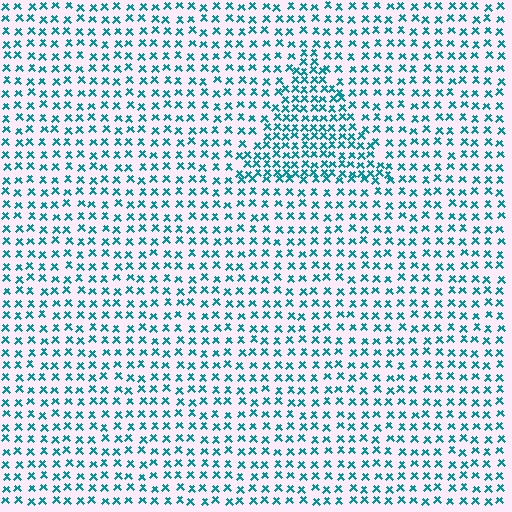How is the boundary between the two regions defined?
The boundary is defined by a change in element density (approximately 1.7x ratio). All elements are the same color, size, and shape.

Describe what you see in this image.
The image contains small teal elements arranged at two different densities. A triangle-shaped region is visible where the elements are more densely packed than the surrounding area.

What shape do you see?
I see a triangle.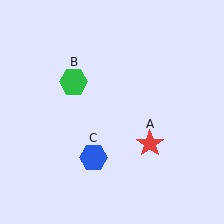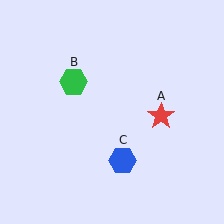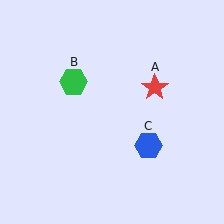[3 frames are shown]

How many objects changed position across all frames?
2 objects changed position: red star (object A), blue hexagon (object C).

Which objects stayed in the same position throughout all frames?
Green hexagon (object B) remained stationary.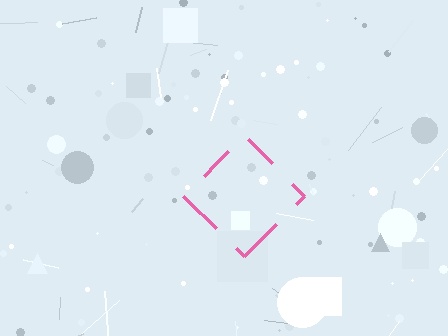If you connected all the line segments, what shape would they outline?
They would outline a diamond.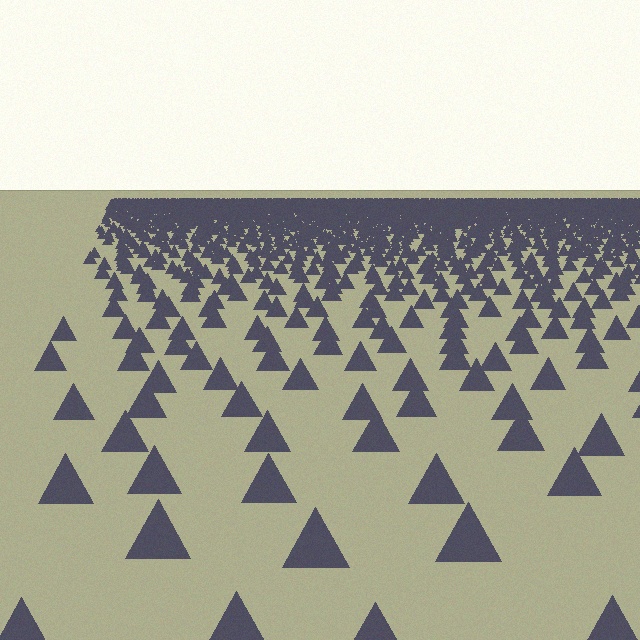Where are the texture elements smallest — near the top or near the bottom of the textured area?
Near the top.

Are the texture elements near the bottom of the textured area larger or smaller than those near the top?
Larger. Near the bottom, elements are closer to the viewer and appear at a bigger on-screen size.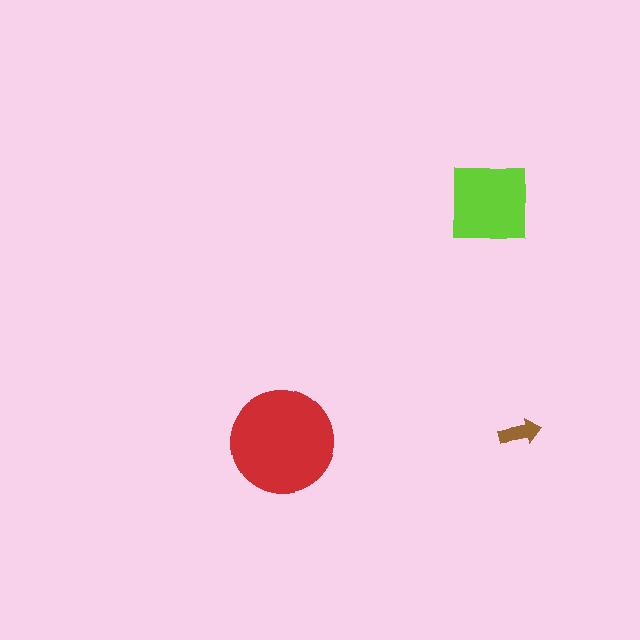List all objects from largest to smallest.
The red circle, the lime square, the brown arrow.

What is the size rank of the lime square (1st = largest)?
2nd.